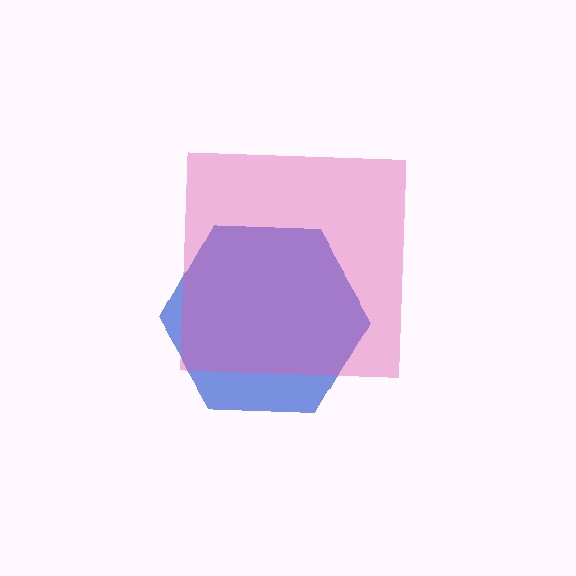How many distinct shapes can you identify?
There are 2 distinct shapes: a blue hexagon, a pink square.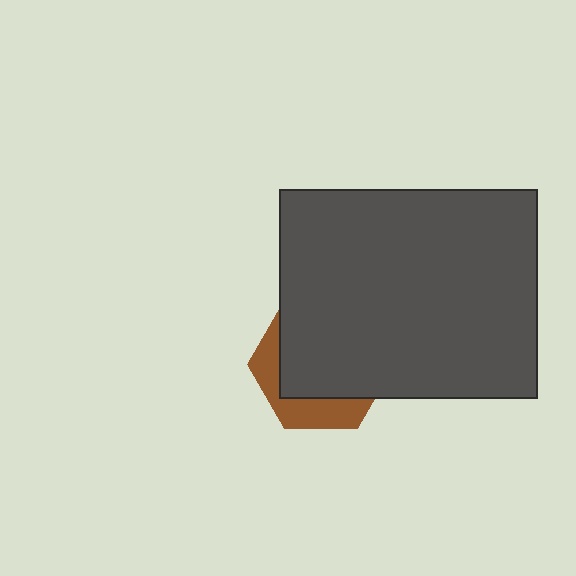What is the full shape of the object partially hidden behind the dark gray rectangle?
The partially hidden object is a brown hexagon.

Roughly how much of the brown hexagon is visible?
A small part of it is visible (roughly 31%).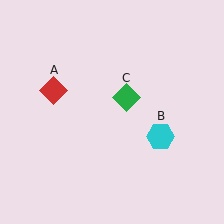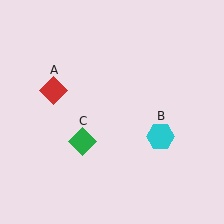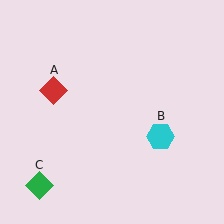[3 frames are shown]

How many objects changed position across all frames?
1 object changed position: green diamond (object C).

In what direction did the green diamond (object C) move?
The green diamond (object C) moved down and to the left.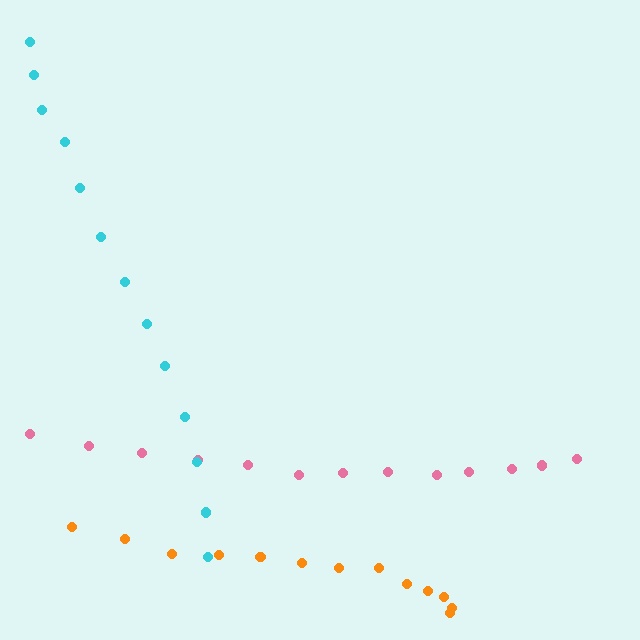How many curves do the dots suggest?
There are 3 distinct paths.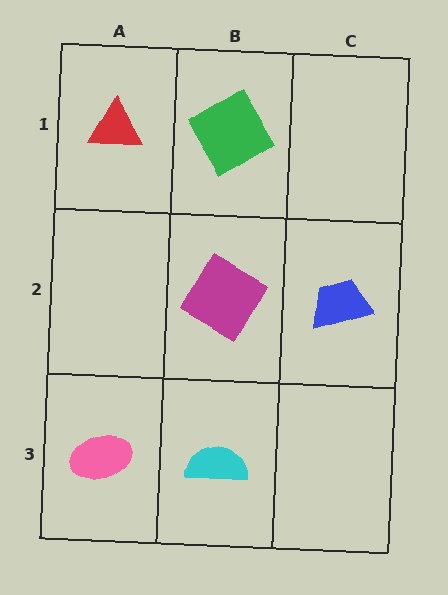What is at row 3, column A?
A pink ellipse.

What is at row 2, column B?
A magenta diamond.